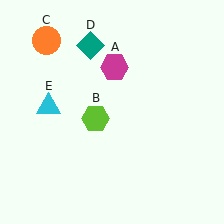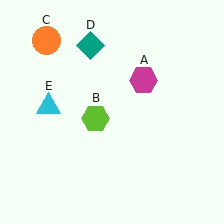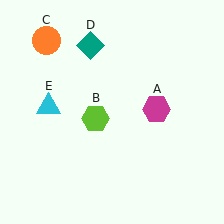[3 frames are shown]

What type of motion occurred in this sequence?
The magenta hexagon (object A) rotated clockwise around the center of the scene.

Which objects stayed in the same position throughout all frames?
Lime hexagon (object B) and orange circle (object C) and teal diamond (object D) and cyan triangle (object E) remained stationary.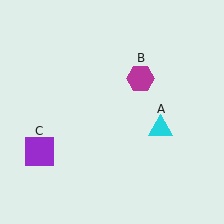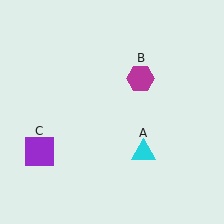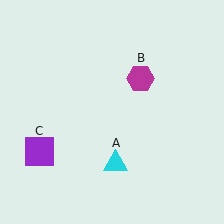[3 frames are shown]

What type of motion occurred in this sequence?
The cyan triangle (object A) rotated clockwise around the center of the scene.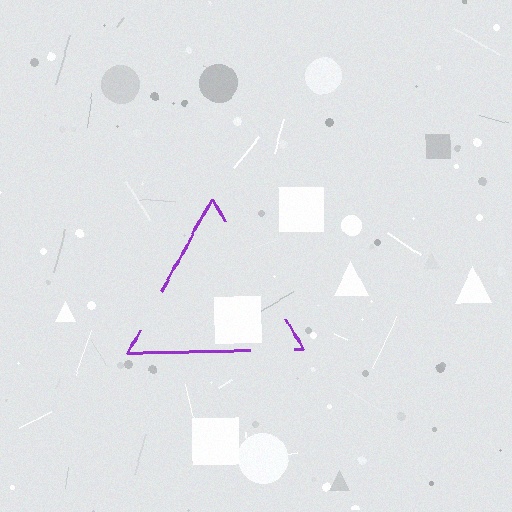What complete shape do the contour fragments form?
The contour fragments form a triangle.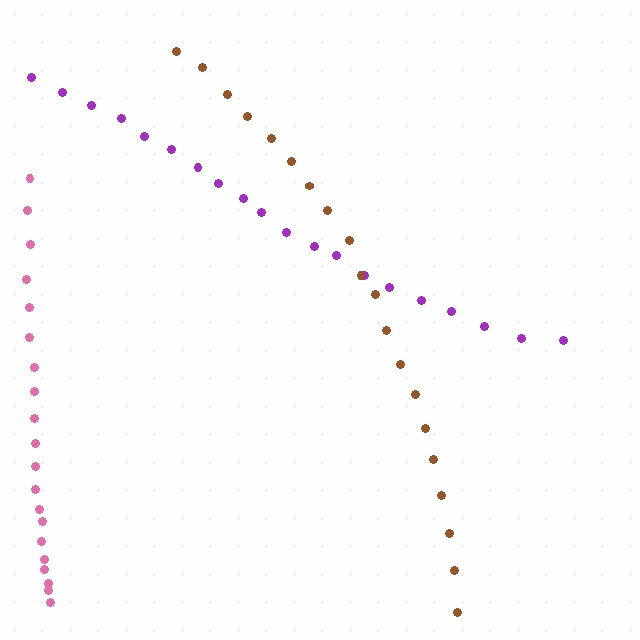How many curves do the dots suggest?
There are 3 distinct paths.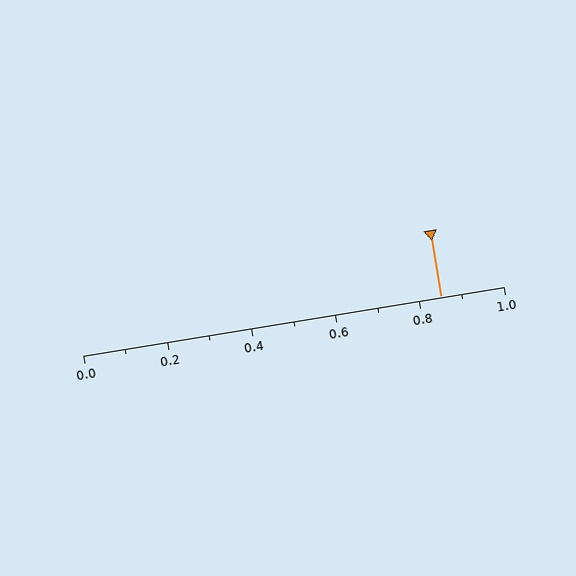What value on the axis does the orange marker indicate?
The marker indicates approximately 0.85.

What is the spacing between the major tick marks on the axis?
The major ticks are spaced 0.2 apart.